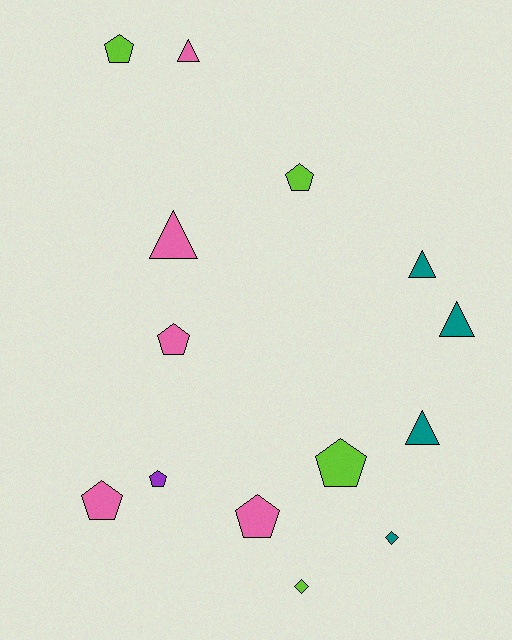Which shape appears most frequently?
Pentagon, with 7 objects.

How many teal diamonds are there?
There is 1 teal diamond.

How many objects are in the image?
There are 14 objects.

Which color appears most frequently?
Pink, with 5 objects.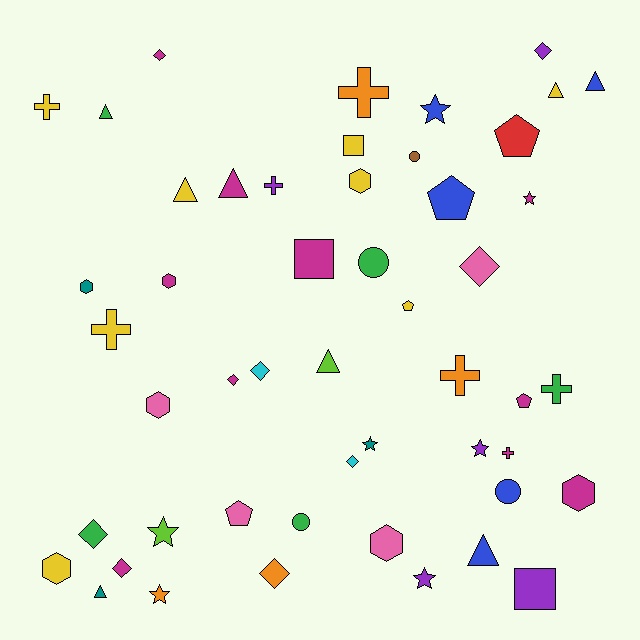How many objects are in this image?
There are 50 objects.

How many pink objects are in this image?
There are 4 pink objects.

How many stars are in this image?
There are 7 stars.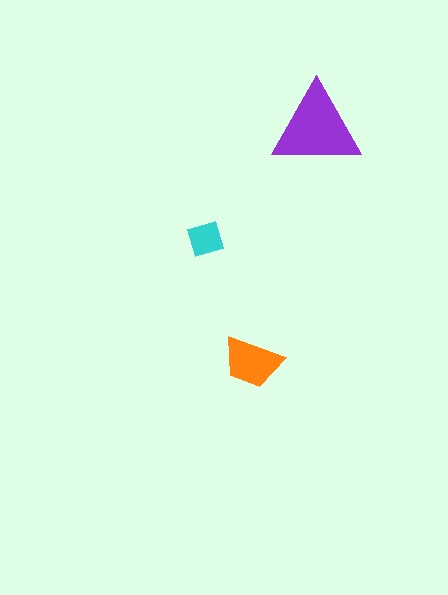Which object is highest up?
The purple triangle is topmost.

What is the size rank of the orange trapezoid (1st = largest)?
2nd.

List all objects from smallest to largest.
The cyan diamond, the orange trapezoid, the purple triangle.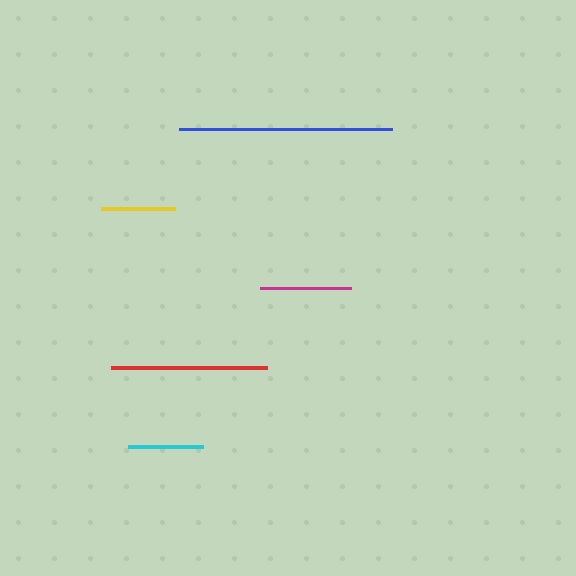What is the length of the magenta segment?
The magenta segment is approximately 91 pixels long.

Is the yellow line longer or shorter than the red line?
The red line is longer than the yellow line.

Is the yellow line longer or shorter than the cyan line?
The cyan line is longer than the yellow line.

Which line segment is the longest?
The blue line is the longest at approximately 213 pixels.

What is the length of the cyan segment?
The cyan segment is approximately 74 pixels long.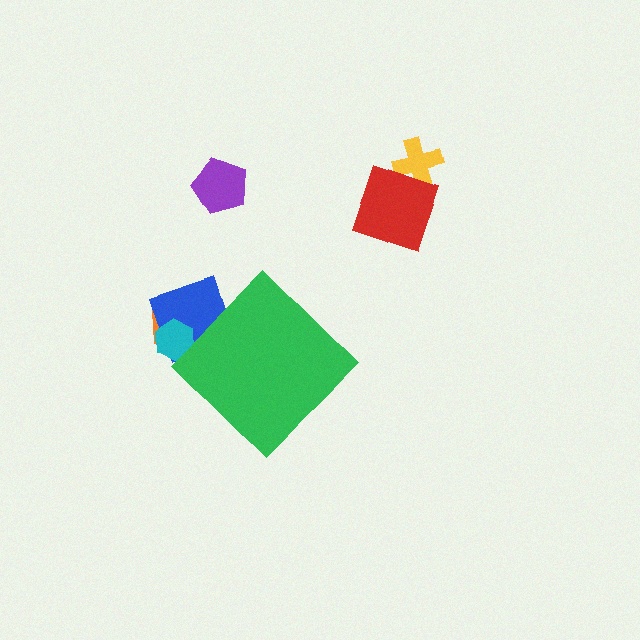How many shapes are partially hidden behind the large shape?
3 shapes are partially hidden.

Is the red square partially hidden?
No, the red square is fully visible.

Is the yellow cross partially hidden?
No, the yellow cross is fully visible.